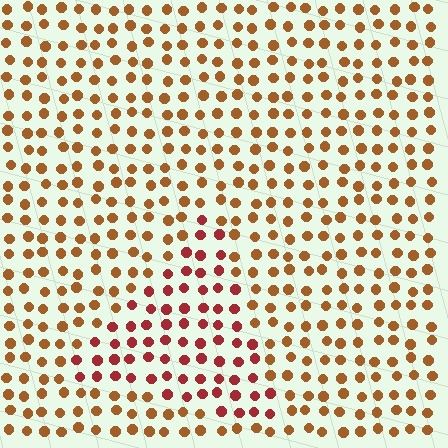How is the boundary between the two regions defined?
The boundary is defined purely by a slight shift in hue (about 32 degrees). Spacing, size, and orientation are identical on both sides.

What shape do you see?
I see a triangle.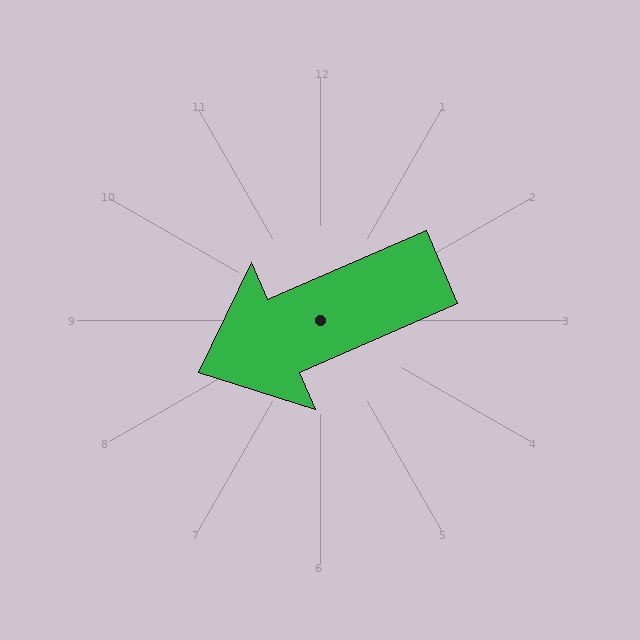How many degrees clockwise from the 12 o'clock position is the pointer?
Approximately 247 degrees.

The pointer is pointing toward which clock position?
Roughly 8 o'clock.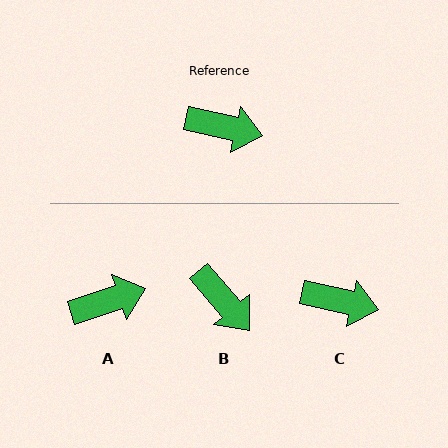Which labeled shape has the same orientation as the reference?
C.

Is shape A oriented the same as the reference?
No, it is off by about 32 degrees.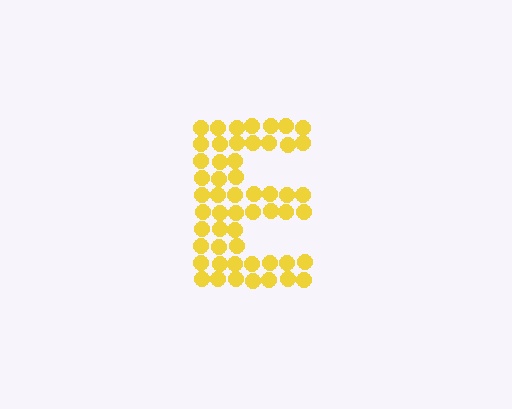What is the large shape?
The large shape is the letter E.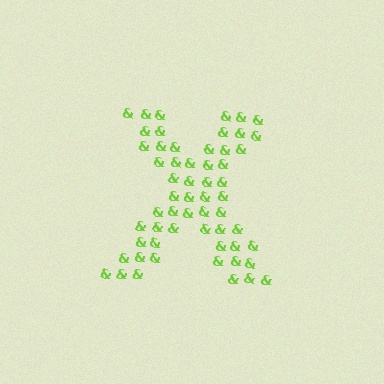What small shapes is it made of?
It is made of small ampersands.